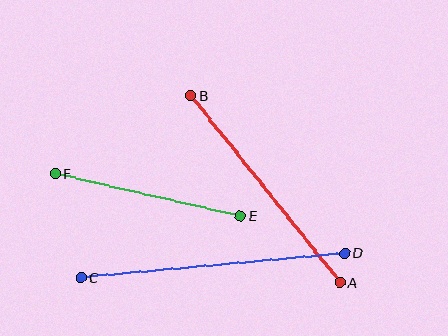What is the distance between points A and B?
The distance is approximately 238 pixels.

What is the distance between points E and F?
The distance is approximately 190 pixels.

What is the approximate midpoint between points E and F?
The midpoint is at approximately (148, 195) pixels.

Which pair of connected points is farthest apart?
Points C and D are farthest apart.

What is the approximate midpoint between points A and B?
The midpoint is at approximately (265, 189) pixels.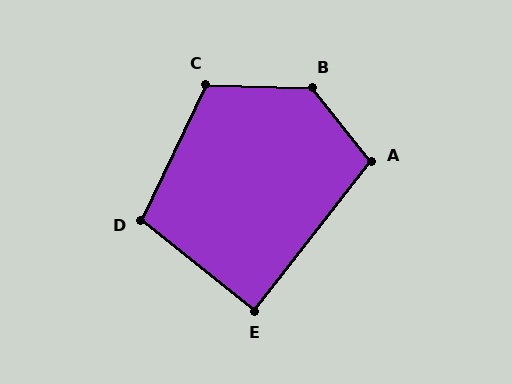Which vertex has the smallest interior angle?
E, at approximately 90 degrees.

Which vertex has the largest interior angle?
B, at approximately 130 degrees.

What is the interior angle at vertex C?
Approximately 114 degrees (obtuse).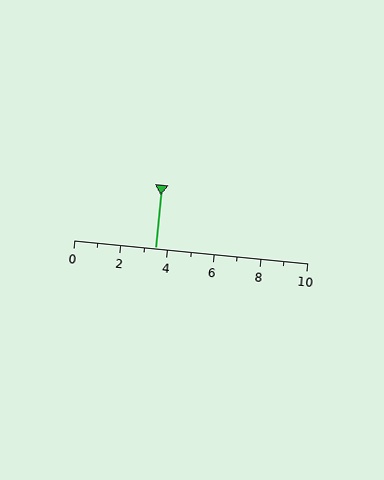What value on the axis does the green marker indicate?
The marker indicates approximately 3.5.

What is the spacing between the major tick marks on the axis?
The major ticks are spaced 2 apart.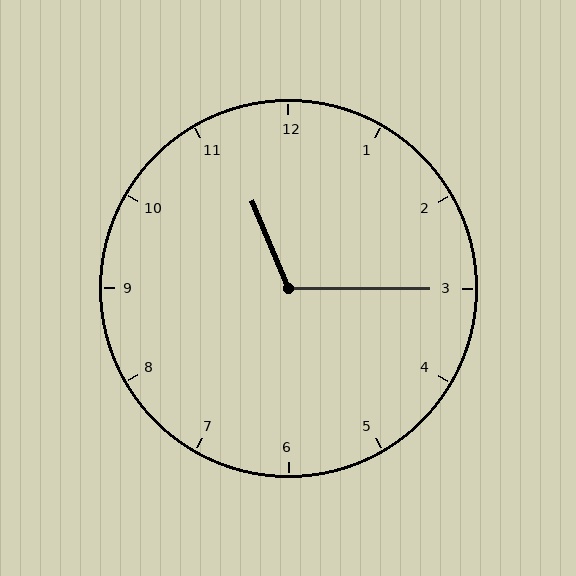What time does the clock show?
11:15.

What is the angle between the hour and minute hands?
Approximately 112 degrees.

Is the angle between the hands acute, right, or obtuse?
It is obtuse.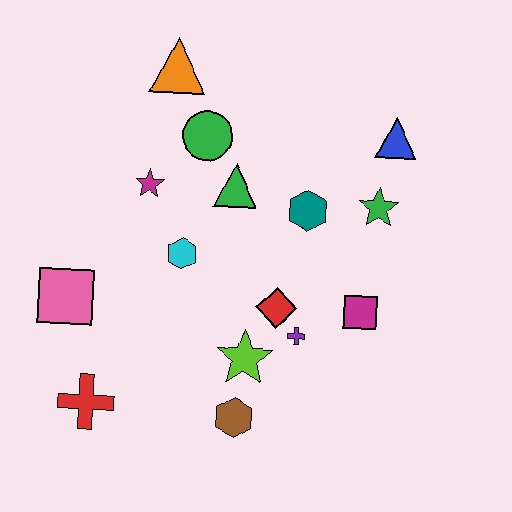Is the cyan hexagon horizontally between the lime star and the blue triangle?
No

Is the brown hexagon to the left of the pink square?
No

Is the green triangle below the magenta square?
No